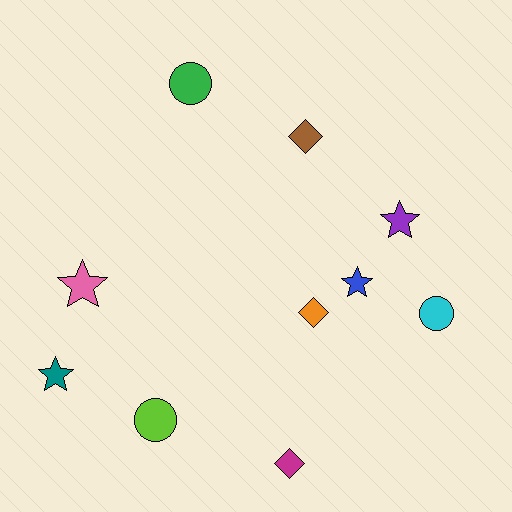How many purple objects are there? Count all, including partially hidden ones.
There is 1 purple object.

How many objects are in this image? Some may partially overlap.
There are 10 objects.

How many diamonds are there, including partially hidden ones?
There are 3 diamonds.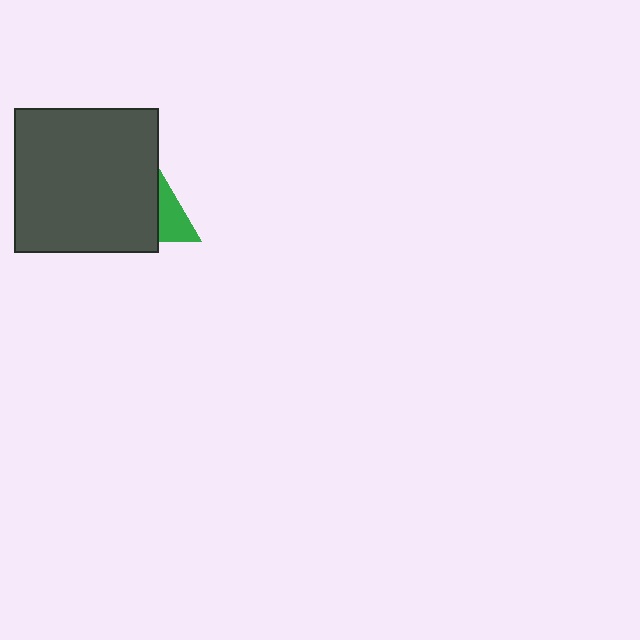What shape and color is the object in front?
The object in front is a dark gray square.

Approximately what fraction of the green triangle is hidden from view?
Roughly 63% of the green triangle is hidden behind the dark gray square.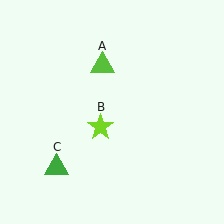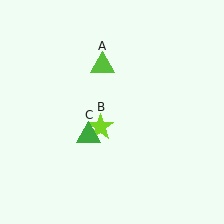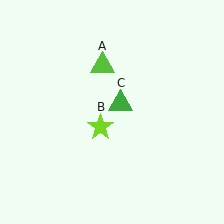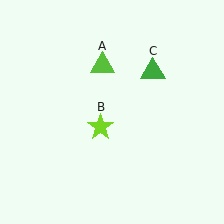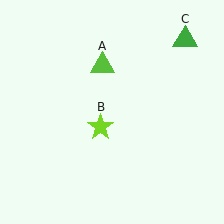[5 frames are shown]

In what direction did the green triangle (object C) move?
The green triangle (object C) moved up and to the right.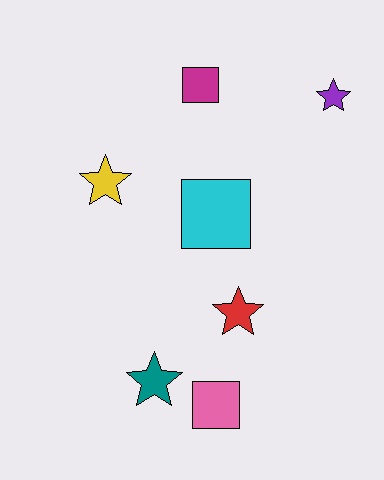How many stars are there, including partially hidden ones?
There are 4 stars.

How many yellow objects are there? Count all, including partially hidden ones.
There is 1 yellow object.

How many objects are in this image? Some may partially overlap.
There are 7 objects.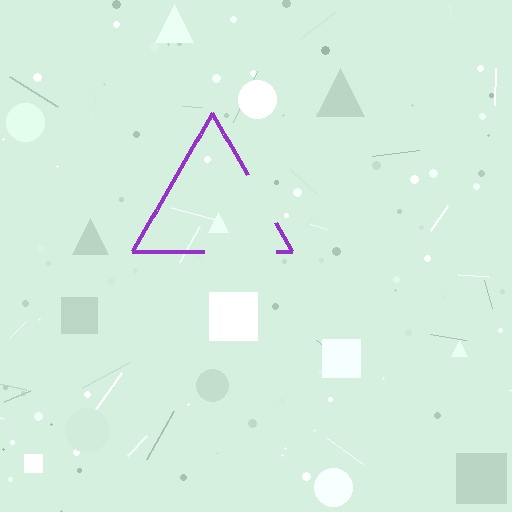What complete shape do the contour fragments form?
The contour fragments form a triangle.